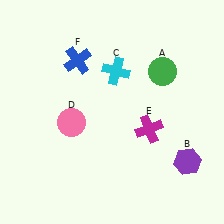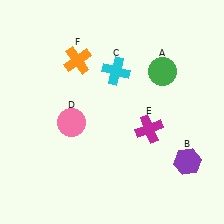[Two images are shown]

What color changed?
The cross (F) changed from blue in Image 1 to orange in Image 2.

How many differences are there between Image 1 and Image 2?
There is 1 difference between the two images.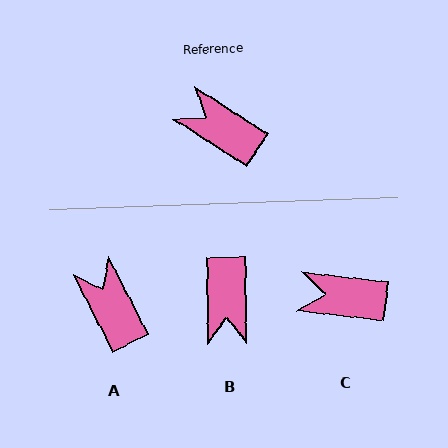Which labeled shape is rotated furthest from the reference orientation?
B, about 124 degrees away.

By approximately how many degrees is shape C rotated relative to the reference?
Approximately 26 degrees counter-clockwise.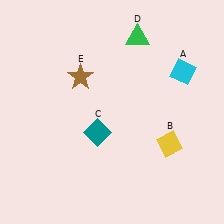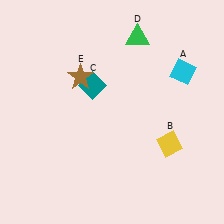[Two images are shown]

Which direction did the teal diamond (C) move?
The teal diamond (C) moved up.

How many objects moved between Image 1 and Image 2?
1 object moved between the two images.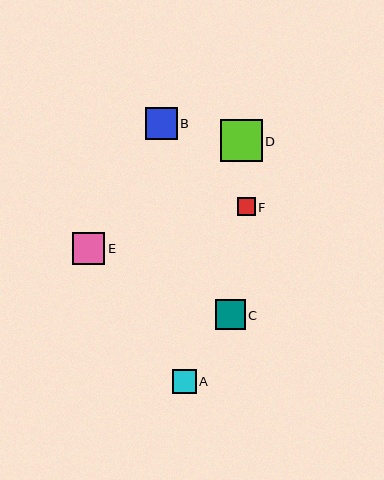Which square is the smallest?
Square F is the smallest with a size of approximately 18 pixels.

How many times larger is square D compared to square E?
Square D is approximately 1.3 times the size of square E.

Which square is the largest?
Square D is the largest with a size of approximately 42 pixels.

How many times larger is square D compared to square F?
Square D is approximately 2.3 times the size of square F.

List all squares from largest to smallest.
From largest to smallest: D, E, B, C, A, F.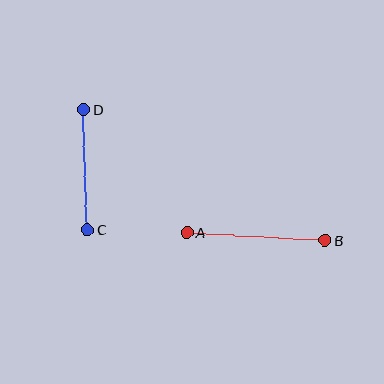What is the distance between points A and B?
The distance is approximately 139 pixels.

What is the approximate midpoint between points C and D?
The midpoint is at approximately (85, 170) pixels.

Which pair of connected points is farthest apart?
Points A and B are farthest apart.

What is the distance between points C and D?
The distance is approximately 120 pixels.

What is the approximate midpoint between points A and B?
The midpoint is at approximately (256, 236) pixels.